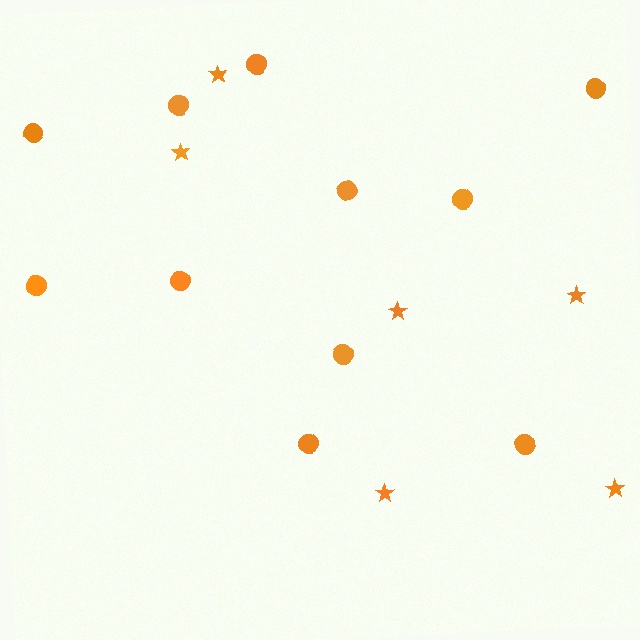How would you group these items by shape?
There are 2 groups: one group of stars (6) and one group of circles (11).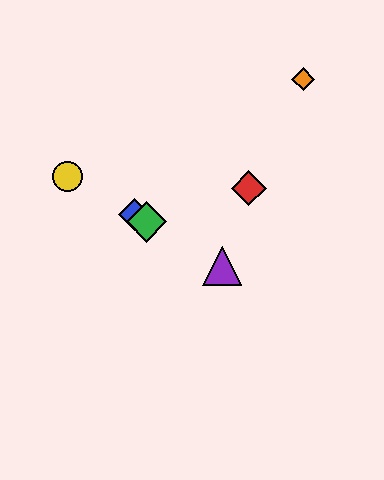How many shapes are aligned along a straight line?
4 shapes (the blue diamond, the green diamond, the yellow circle, the purple triangle) are aligned along a straight line.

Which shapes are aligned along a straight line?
The blue diamond, the green diamond, the yellow circle, the purple triangle are aligned along a straight line.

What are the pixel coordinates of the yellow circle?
The yellow circle is at (67, 176).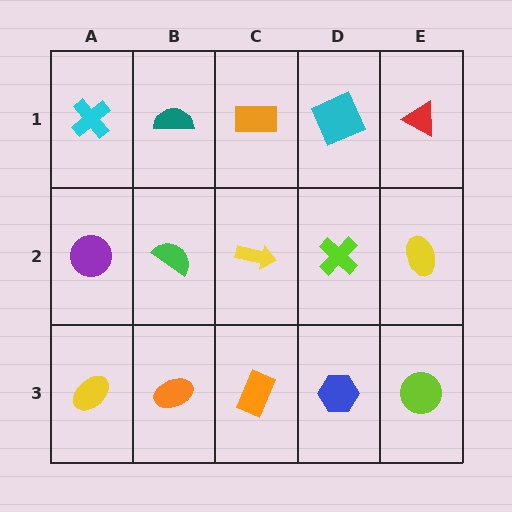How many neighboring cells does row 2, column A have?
3.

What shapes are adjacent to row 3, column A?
A purple circle (row 2, column A), an orange ellipse (row 3, column B).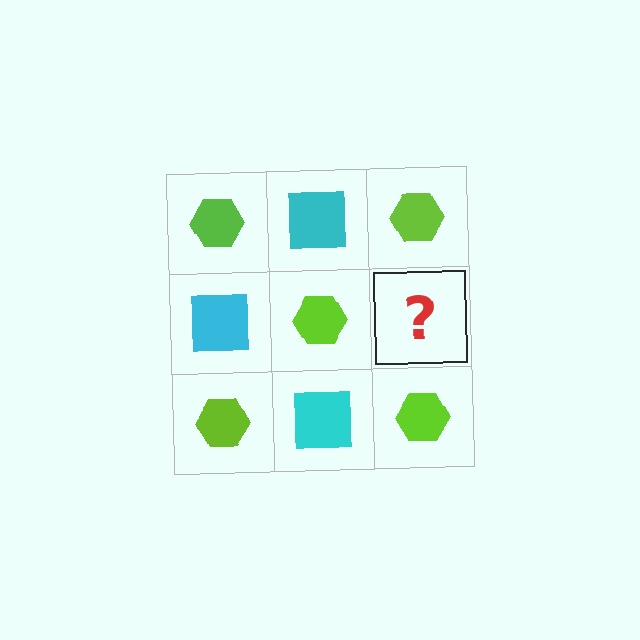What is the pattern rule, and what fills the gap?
The rule is that it alternates lime hexagon and cyan square in a checkerboard pattern. The gap should be filled with a cyan square.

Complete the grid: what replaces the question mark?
The question mark should be replaced with a cyan square.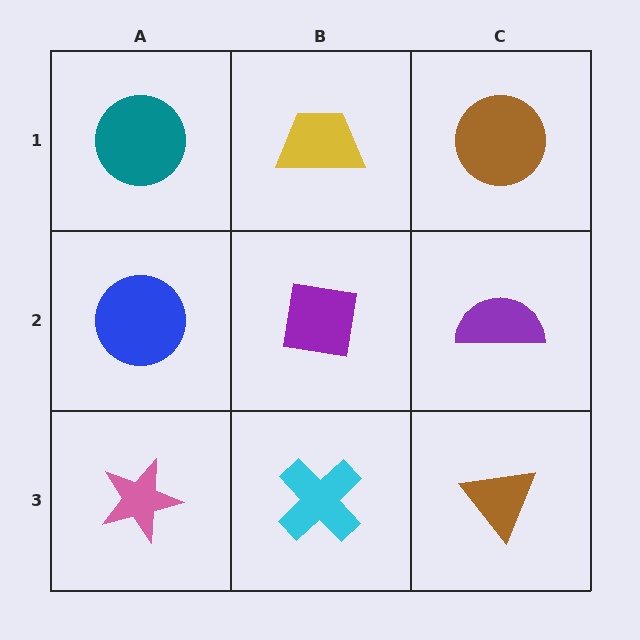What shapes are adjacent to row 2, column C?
A brown circle (row 1, column C), a brown triangle (row 3, column C), a purple square (row 2, column B).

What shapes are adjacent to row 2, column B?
A yellow trapezoid (row 1, column B), a cyan cross (row 3, column B), a blue circle (row 2, column A), a purple semicircle (row 2, column C).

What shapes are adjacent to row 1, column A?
A blue circle (row 2, column A), a yellow trapezoid (row 1, column B).